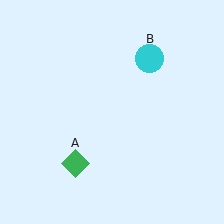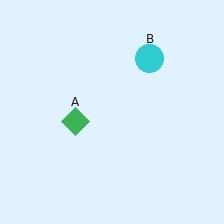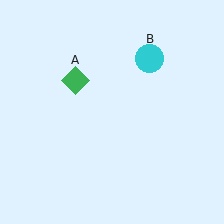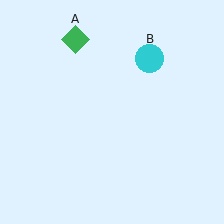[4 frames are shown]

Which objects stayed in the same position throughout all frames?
Cyan circle (object B) remained stationary.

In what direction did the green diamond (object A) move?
The green diamond (object A) moved up.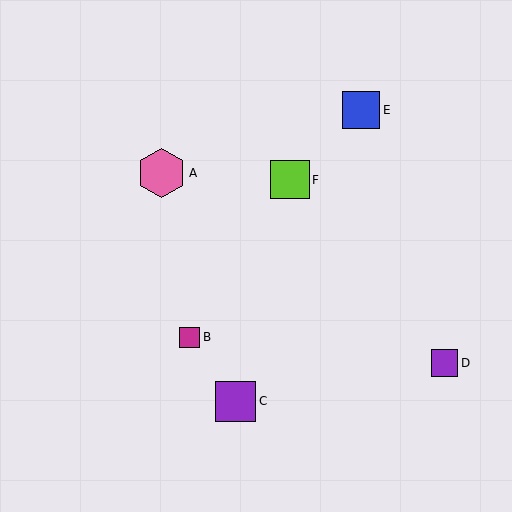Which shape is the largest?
The pink hexagon (labeled A) is the largest.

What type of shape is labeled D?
Shape D is a purple square.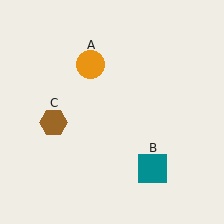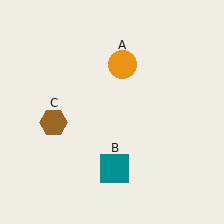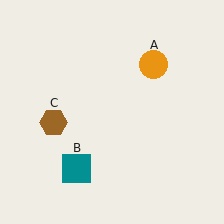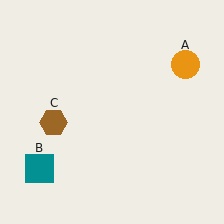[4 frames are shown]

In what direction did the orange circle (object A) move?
The orange circle (object A) moved right.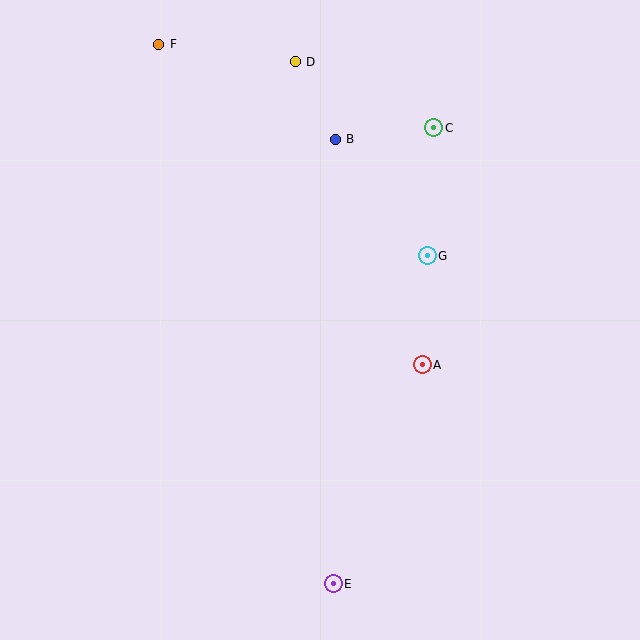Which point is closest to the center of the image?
Point A at (422, 365) is closest to the center.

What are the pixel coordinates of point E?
Point E is at (333, 584).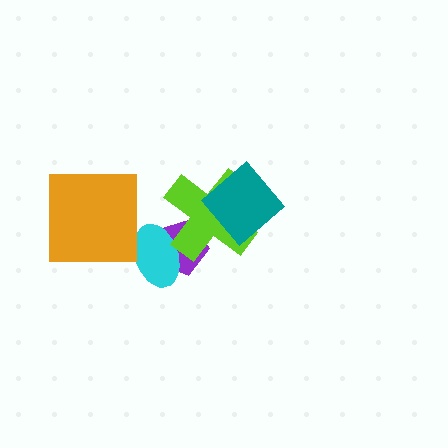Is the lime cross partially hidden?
Yes, it is partially covered by another shape.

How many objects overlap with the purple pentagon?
2 objects overlap with the purple pentagon.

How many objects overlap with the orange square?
0 objects overlap with the orange square.